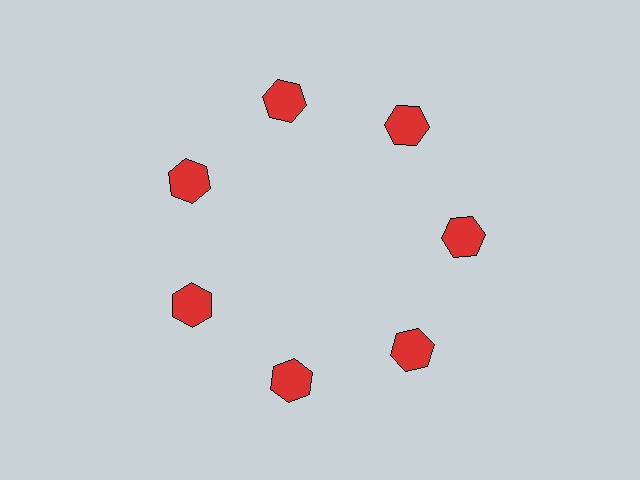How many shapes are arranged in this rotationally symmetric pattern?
There are 7 shapes, arranged in 7 groups of 1.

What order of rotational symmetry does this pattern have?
This pattern has 7-fold rotational symmetry.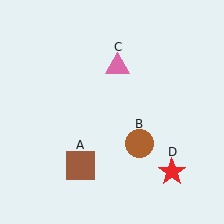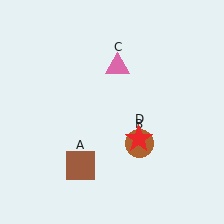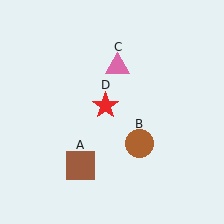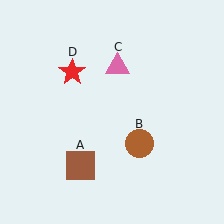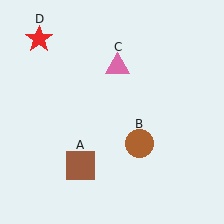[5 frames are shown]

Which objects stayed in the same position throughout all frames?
Brown square (object A) and brown circle (object B) and pink triangle (object C) remained stationary.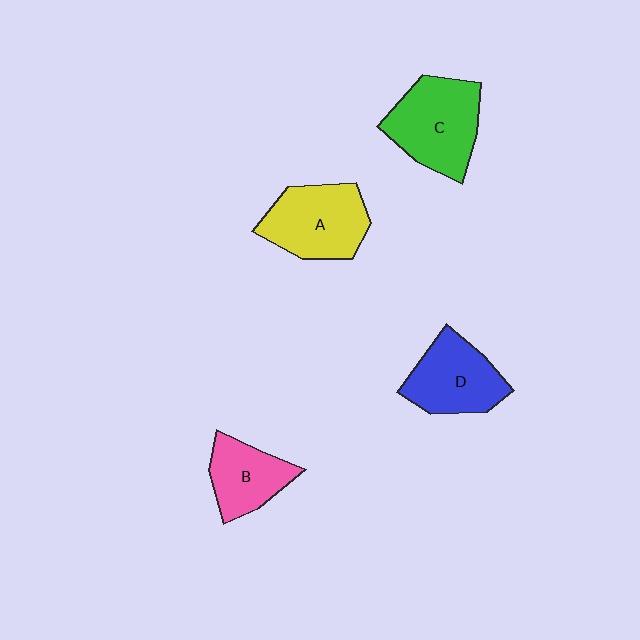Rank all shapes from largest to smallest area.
From largest to smallest: C (green), A (yellow), D (blue), B (pink).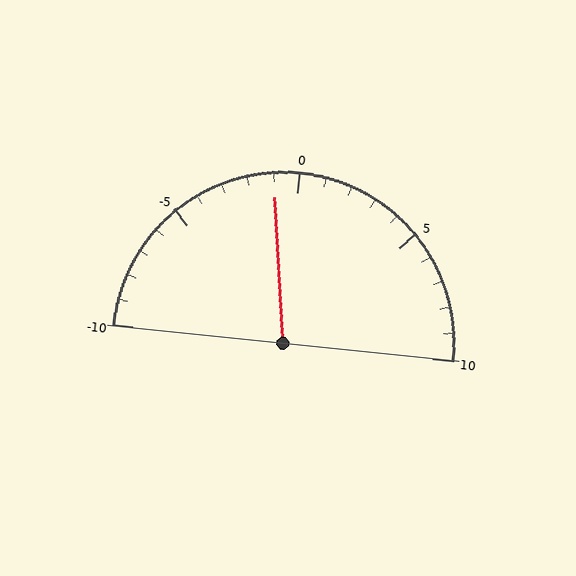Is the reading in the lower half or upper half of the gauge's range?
The reading is in the lower half of the range (-10 to 10).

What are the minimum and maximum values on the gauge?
The gauge ranges from -10 to 10.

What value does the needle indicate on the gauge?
The needle indicates approximately -1.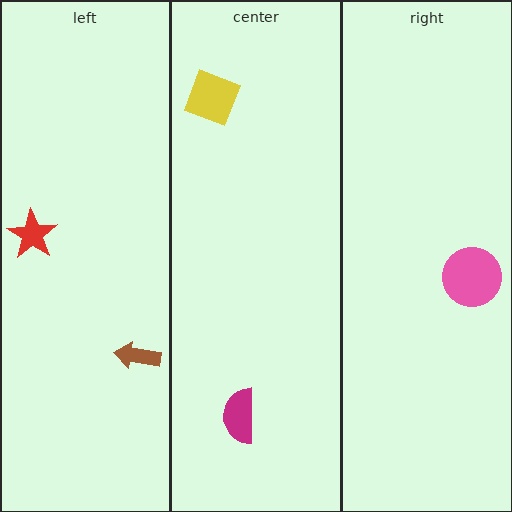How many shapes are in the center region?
2.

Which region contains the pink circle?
The right region.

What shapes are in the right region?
The pink circle.